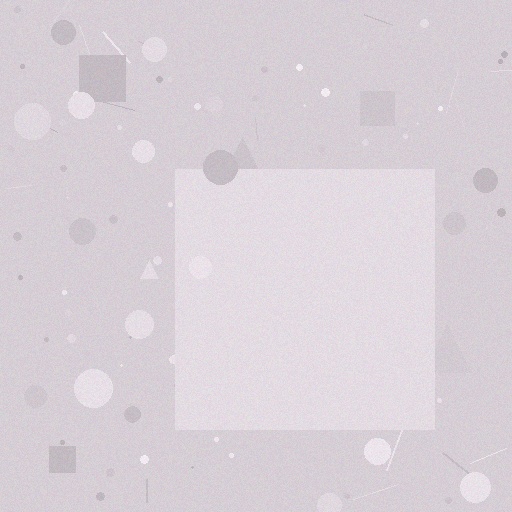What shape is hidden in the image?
A square is hidden in the image.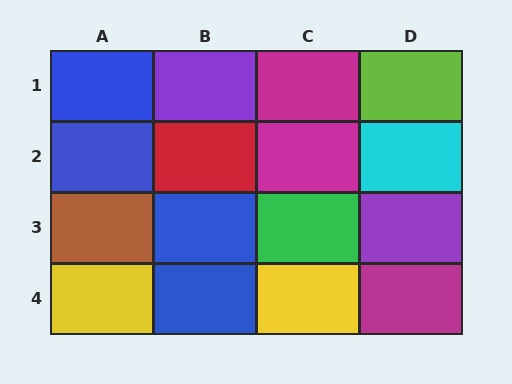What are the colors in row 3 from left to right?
Brown, blue, green, purple.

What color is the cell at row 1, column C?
Magenta.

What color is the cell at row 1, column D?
Lime.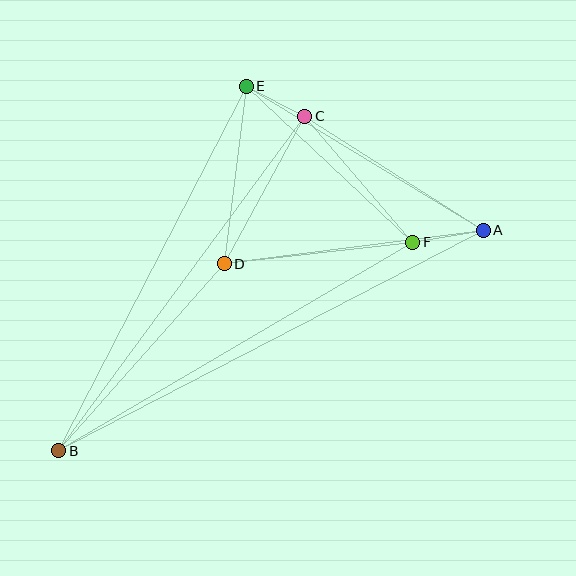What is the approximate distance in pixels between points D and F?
The distance between D and F is approximately 190 pixels.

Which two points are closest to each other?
Points C and E are closest to each other.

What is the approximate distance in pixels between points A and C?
The distance between A and C is approximately 212 pixels.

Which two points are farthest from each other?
Points A and B are farthest from each other.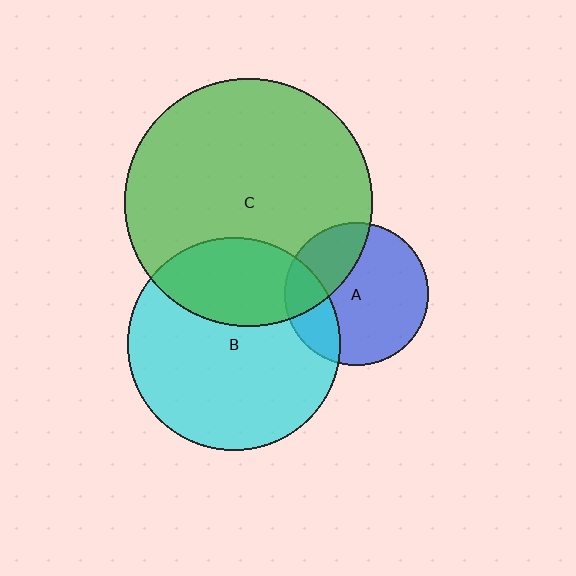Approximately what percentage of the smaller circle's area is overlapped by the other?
Approximately 30%.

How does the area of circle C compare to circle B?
Approximately 1.4 times.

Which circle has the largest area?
Circle C (green).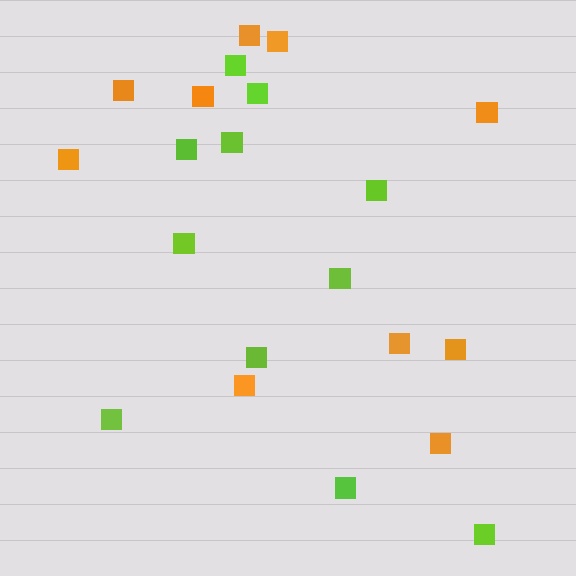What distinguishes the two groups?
There are 2 groups: one group of lime squares (11) and one group of orange squares (10).